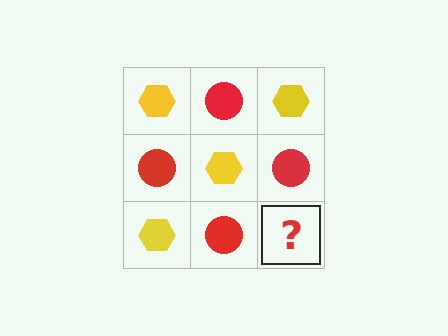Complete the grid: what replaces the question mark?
The question mark should be replaced with a yellow hexagon.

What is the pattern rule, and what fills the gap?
The rule is that it alternates yellow hexagon and red circle in a checkerboard pattern. The gap should be filled with a yellow hexagon.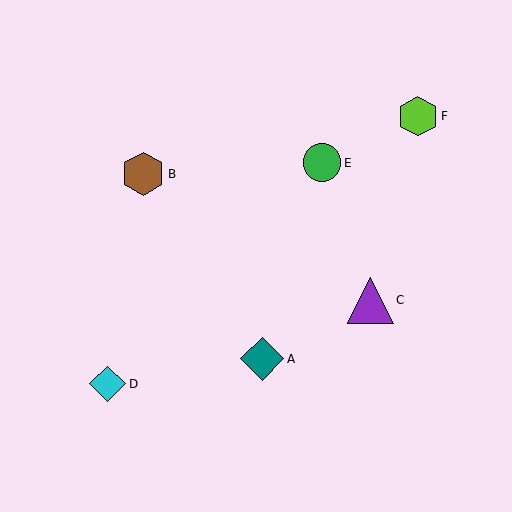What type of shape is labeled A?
Shape A is a teal diamond.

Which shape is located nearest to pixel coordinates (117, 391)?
The cyan diamond (labeled D) at (108, 384) is nearest to that location.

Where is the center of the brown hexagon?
The center of the brown hexagon is at (143, 174).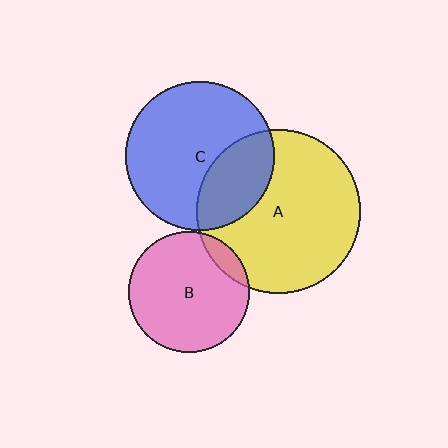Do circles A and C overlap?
Yes.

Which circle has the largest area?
Circle A (yellow).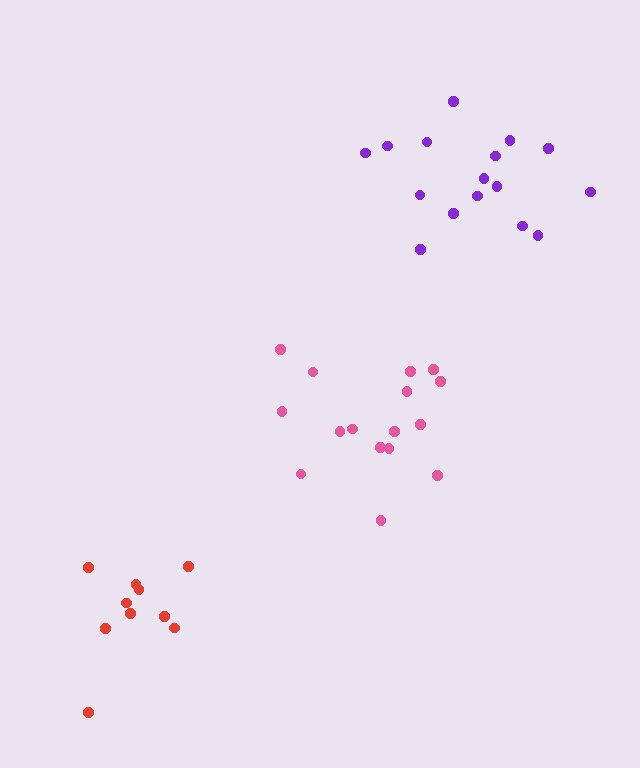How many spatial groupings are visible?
There are 3 spatial groupings.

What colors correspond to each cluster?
The clusters are colored: pink, purple, red.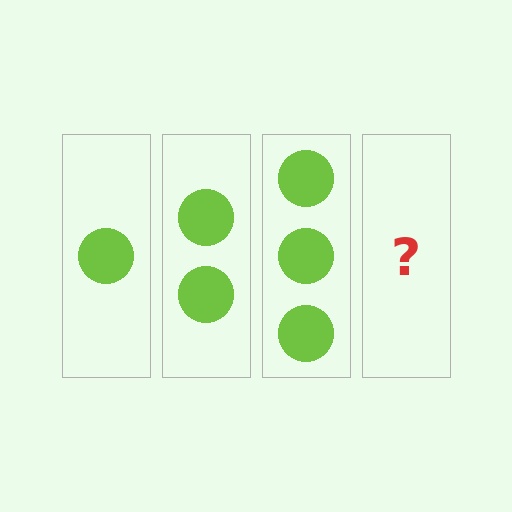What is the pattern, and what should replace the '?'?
The pattern is that each step adds one more circle. The '?' should be 4 circles.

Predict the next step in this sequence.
The next step is 4 circles.